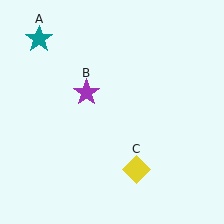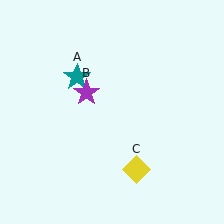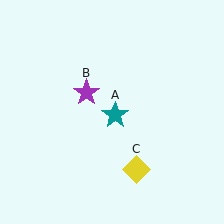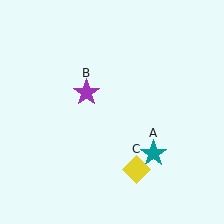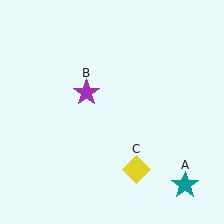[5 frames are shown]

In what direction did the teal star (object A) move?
The teal star (object A) moved down and to the right.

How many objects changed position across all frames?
1 object changed position: teal star (object A).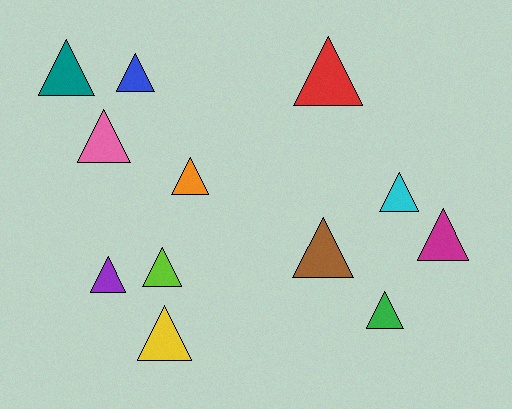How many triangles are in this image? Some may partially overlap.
There are 12 triangles.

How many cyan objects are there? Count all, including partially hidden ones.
There is 1 cyan object.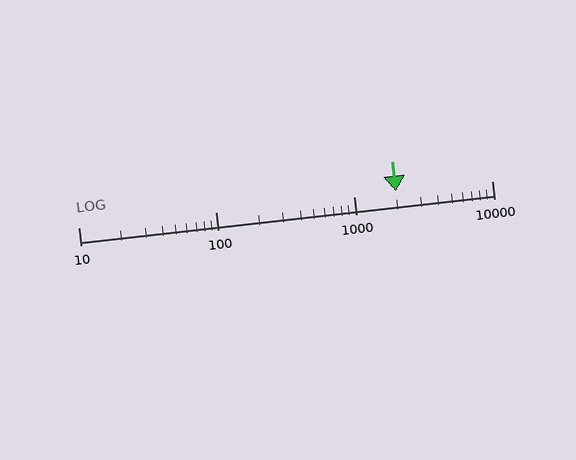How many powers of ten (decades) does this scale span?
The scale spans 3 decades, from 10 to 10000.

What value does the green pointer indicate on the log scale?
The pointer indicates approximately 2000.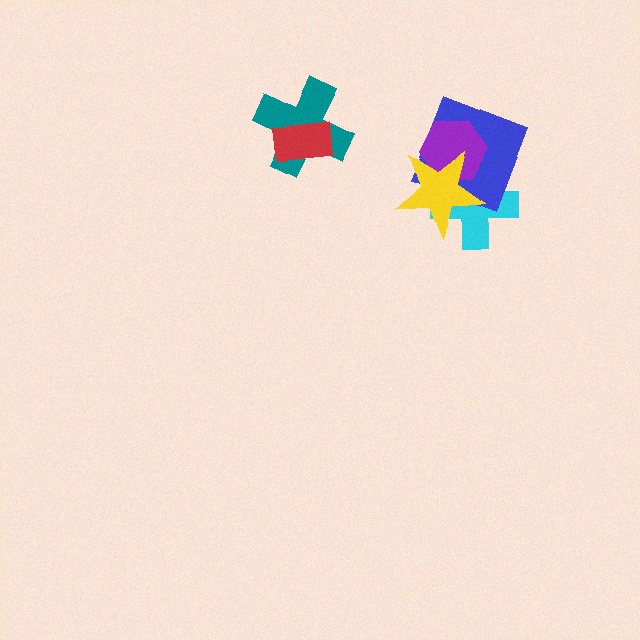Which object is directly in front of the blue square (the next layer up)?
The purple hexagon is directly in front of the blue square.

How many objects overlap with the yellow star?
3 objects overlap with the yellow star.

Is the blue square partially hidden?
Yes, it is partially covered by another shape.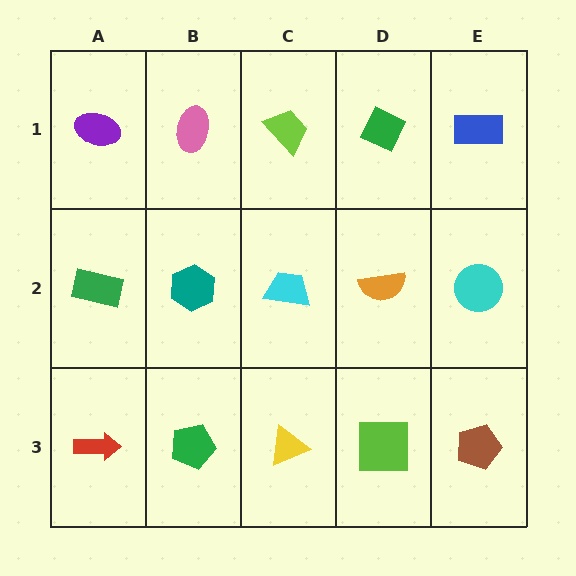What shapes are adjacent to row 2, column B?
A pink ellipse (row 1, column B), a green pentagon (row 3, column B), a green rectangle (row 2, column A), a cyan trapezoid (row 2, column C).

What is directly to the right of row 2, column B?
A cyan trapezoid.